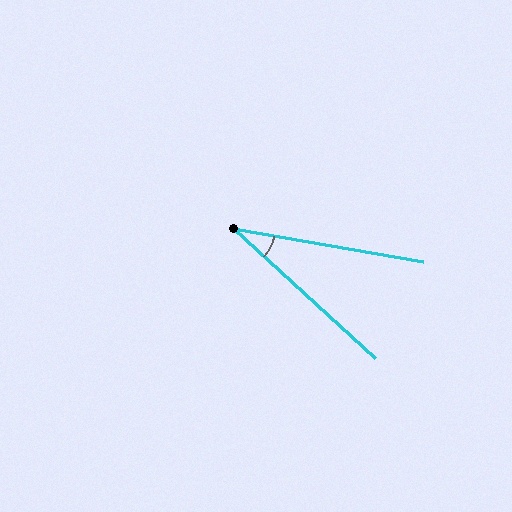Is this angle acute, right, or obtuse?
It is acute.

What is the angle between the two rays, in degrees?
Approximately 33 degrees.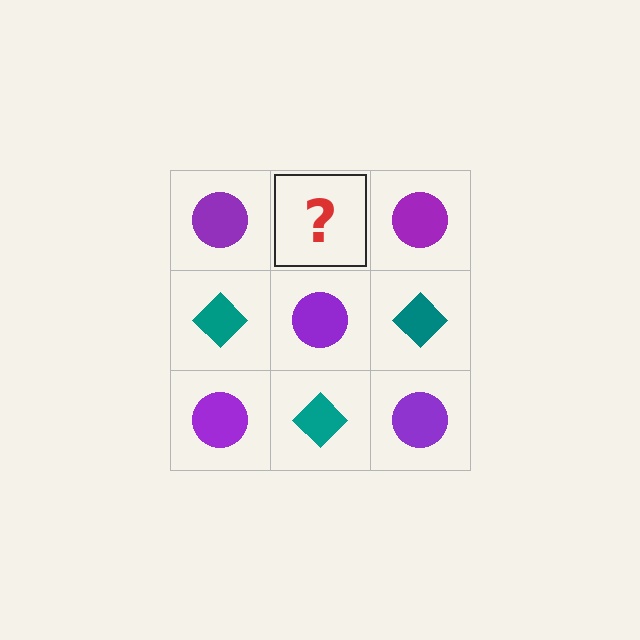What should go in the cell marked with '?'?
The missing cell should contain a teal diamond.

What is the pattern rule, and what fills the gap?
The rule is that it alternates purple circle and teal diamond in a checkerboard pattern. The gap should be filled with a teal diamond.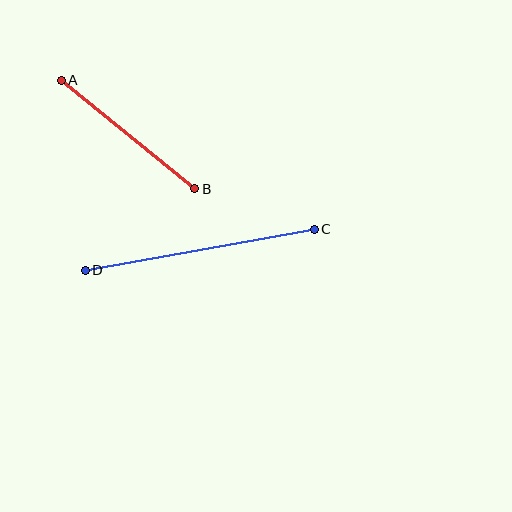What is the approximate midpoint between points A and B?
The midpoint is at approximately (128, 135) pixels.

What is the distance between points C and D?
The distance is approximately 233 pixels.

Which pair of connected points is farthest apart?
Points C and D are farthest apart.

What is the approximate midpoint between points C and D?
The midpoint is at approximately (200, 250) pixels.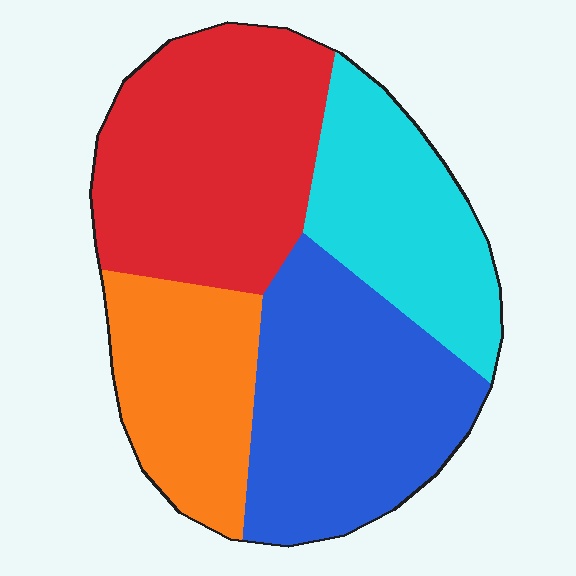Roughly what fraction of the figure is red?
Red covers about 30% of the figure.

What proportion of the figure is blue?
Blue covers roughly 30% of the figure.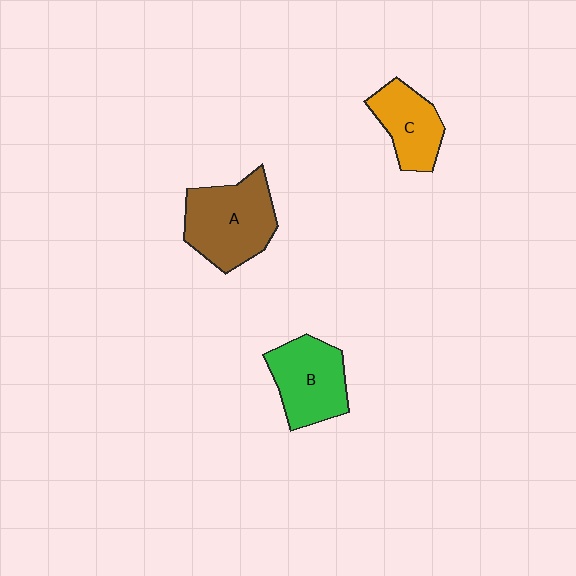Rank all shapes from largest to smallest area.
From largest to smallest: A (brown), B (green), C (orange).